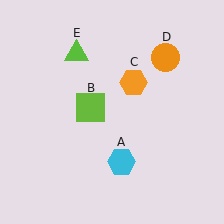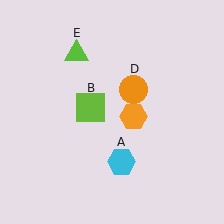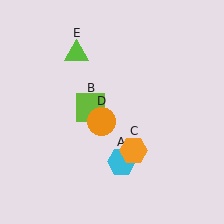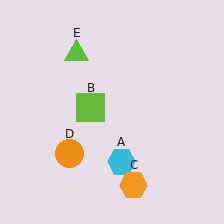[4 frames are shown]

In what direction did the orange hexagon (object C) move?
The orange hexagon (object C) moved down.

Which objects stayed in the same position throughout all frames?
Cyan hexagon (object A) and lime square (object B) and lime triangle (object E) remained stationary.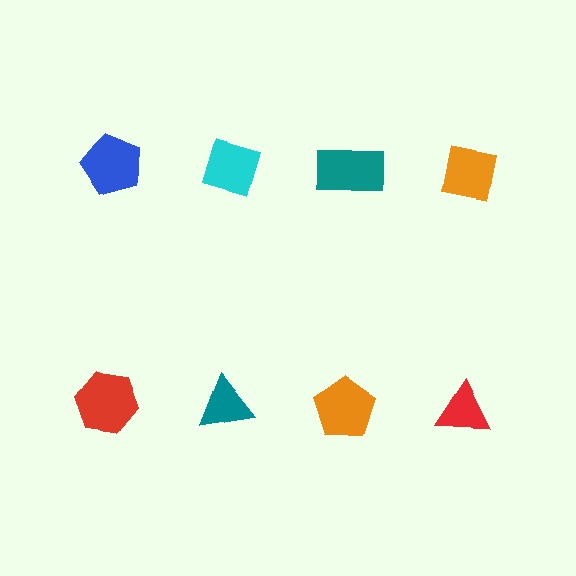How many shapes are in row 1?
4 shapes.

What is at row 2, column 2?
A teal triangle.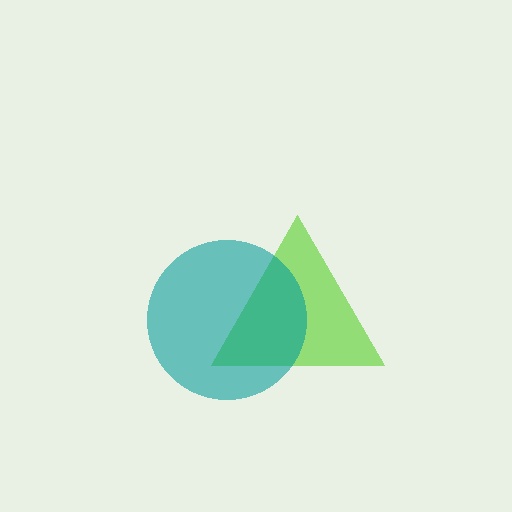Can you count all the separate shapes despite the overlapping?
Yes, there are 2 separate shapes.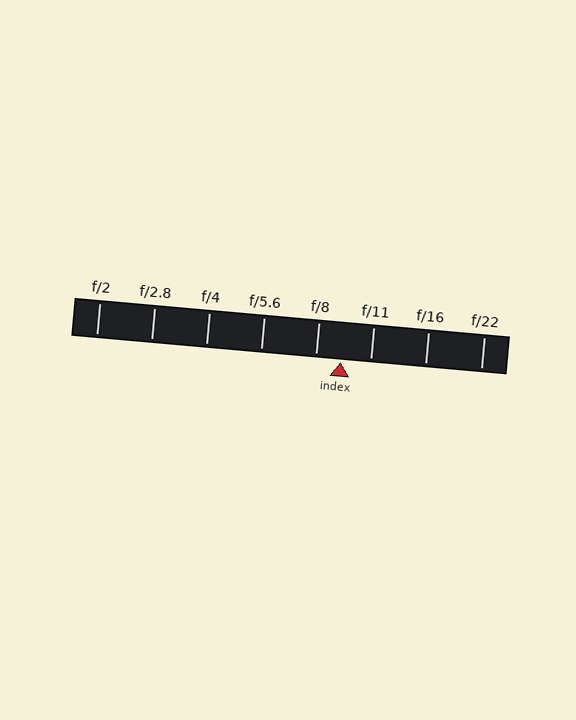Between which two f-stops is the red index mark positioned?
The index mark is between f/8 and f/11.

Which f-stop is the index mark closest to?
The index mark is closest to f/8.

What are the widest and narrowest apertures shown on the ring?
The widest aperture shown is f/2 and the narrowest is f/22.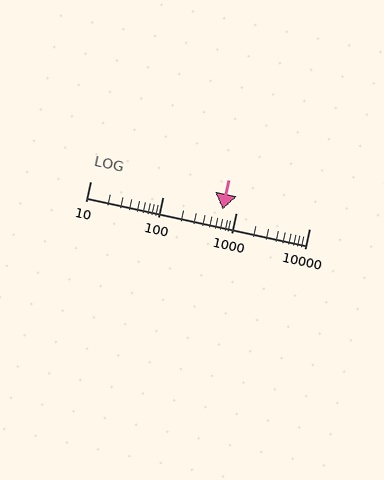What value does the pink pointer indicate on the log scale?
The pointer indicates approximately 650.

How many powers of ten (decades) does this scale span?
The scale spans 3 decades, from 10 to 10000.